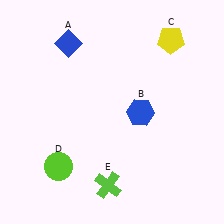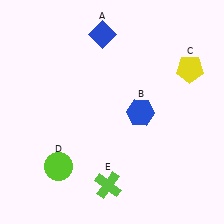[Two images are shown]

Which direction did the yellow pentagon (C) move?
The yellow pentagon (C) moved down.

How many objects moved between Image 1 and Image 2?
2 objects moved between the two images.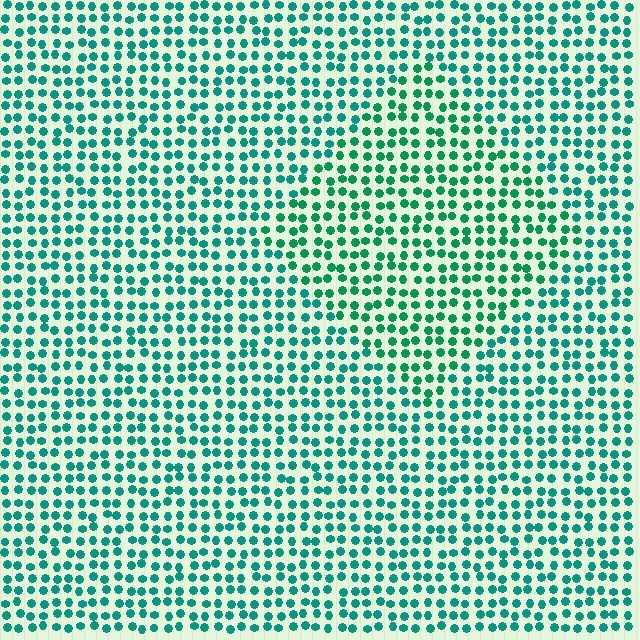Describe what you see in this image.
The image is filled with small teal elements in a uniform arrangement. A diamond-shaped region is visible where the elements are tinted to a slightly different hue, forming a subtle color boundary.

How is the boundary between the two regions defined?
The boundary is defined purely by a slight shift in hue (about 20 degrees). Spacing, size, and orientation are identical on both sides.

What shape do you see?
I see a diamond.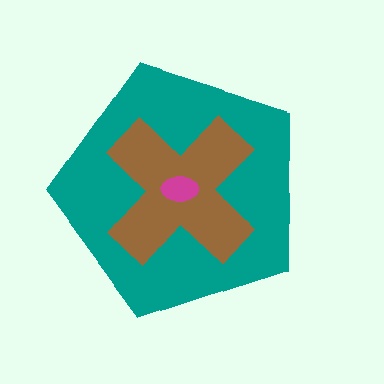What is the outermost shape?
The teal pentagon.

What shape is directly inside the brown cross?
The magenta ellipse.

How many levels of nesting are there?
3.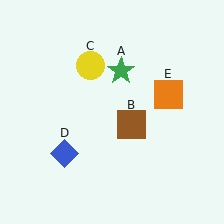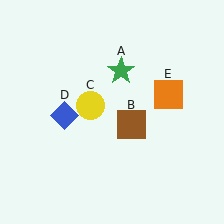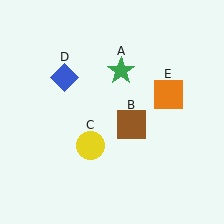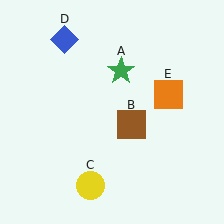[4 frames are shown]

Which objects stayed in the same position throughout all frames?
Green star (object A) and brown square (object B) and orange square (object E) remained stationary.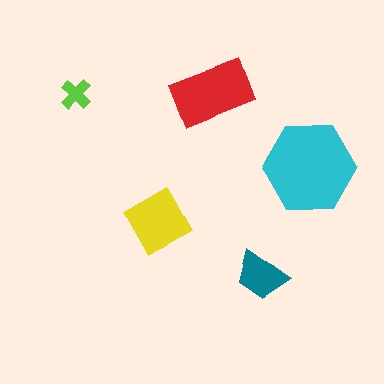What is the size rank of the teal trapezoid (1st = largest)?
4th.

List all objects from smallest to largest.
The lime cross, the teal trapezoid, the yellow diamond, the red rectangle, the cyan hexagon.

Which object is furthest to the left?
The lime cross is leftmost.